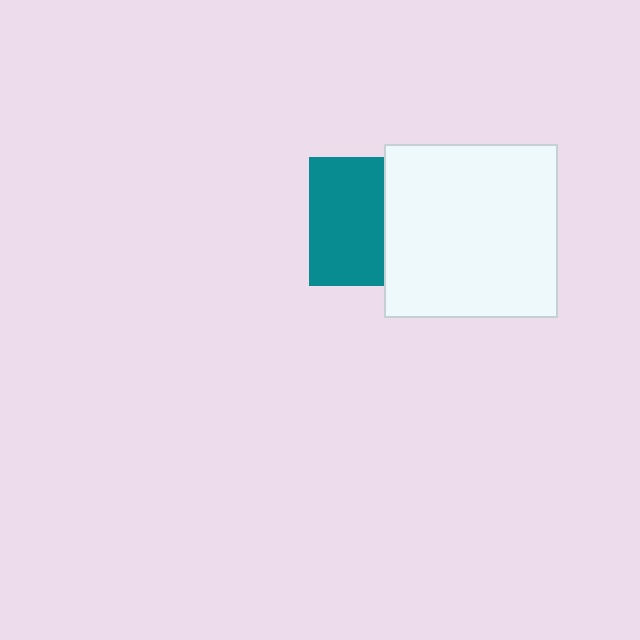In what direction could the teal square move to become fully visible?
The teal square could move left. That would shift it out from behind the white square entirely.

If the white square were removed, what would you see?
You would see the complete teal square.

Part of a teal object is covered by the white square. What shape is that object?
It is a square.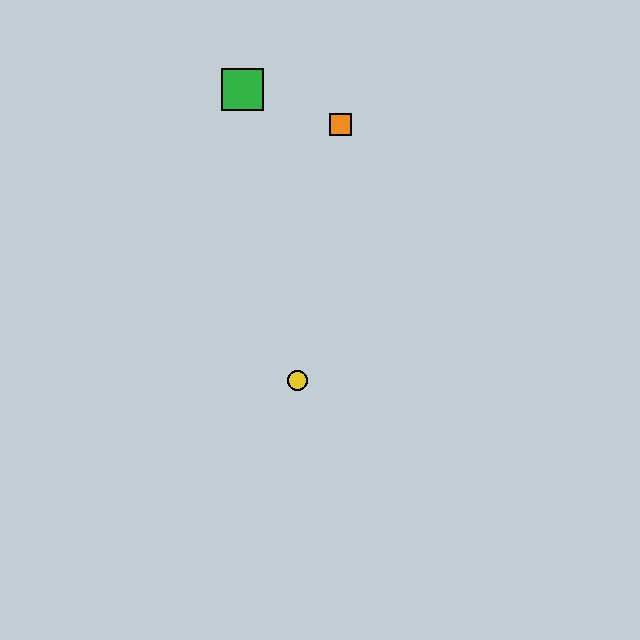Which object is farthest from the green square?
The yellow circle is farthest from the green square.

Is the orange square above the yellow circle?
Yes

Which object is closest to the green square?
The orange square is closest to the green square.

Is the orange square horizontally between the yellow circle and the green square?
No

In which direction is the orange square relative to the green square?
The orange square is to the right of the green square.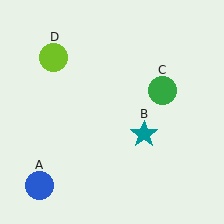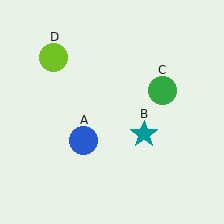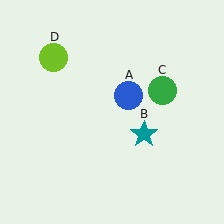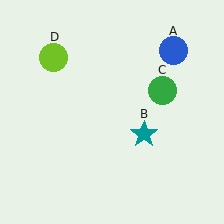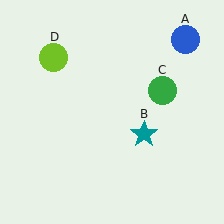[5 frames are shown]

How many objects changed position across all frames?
1 object changed position: blue circle (object A).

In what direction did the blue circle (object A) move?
The blue circle (object A) moved up and to the right.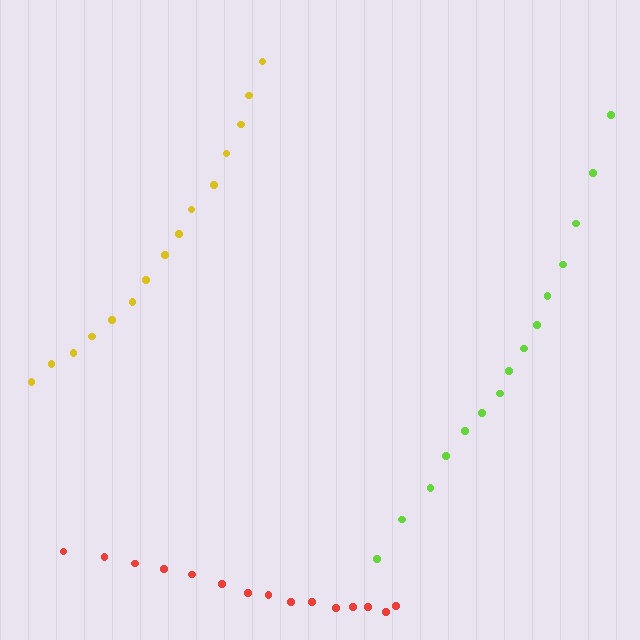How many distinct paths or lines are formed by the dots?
There are 3 distinct paths.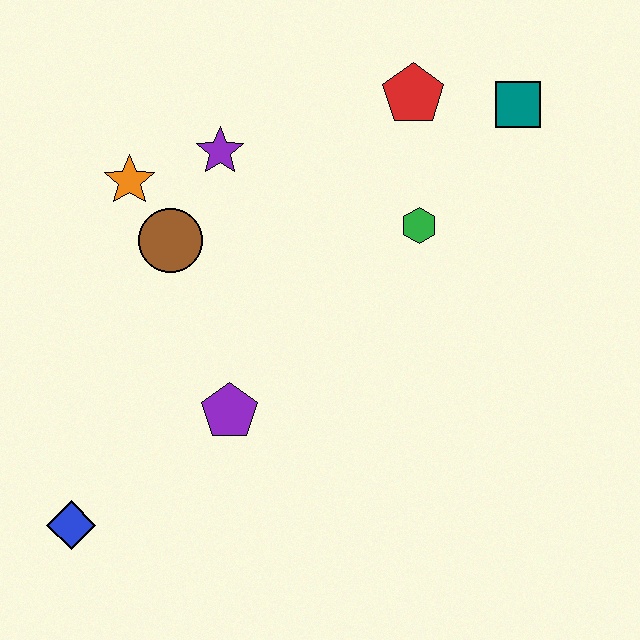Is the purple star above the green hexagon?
Yes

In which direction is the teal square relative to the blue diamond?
The teal square is to the right of the blue diamond.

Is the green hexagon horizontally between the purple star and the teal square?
Yes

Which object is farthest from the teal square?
The blue diamond is farthest from the teal square.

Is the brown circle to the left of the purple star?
Yes